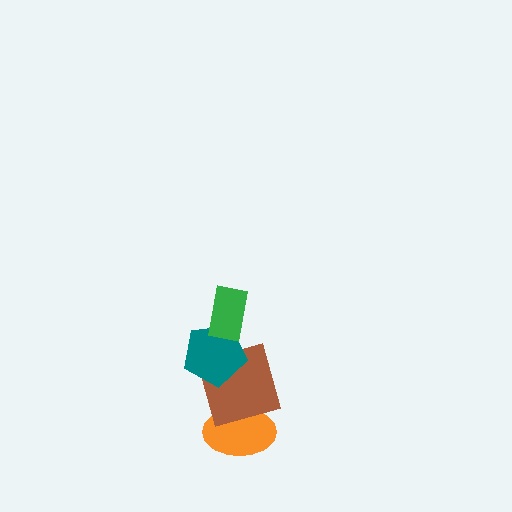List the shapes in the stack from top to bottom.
From top to bottom: the green rectangle, the teal pentagon, the brown square, the orange ellipse.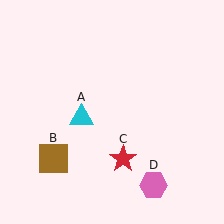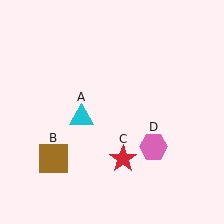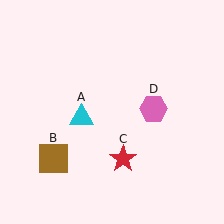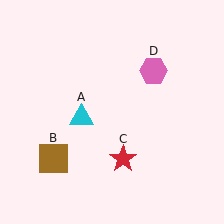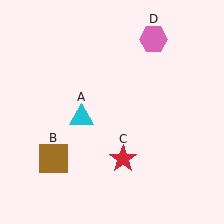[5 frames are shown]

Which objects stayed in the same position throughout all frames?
Cyan triangle (object A) and brown square (object B) and red star (object C) remained stationary.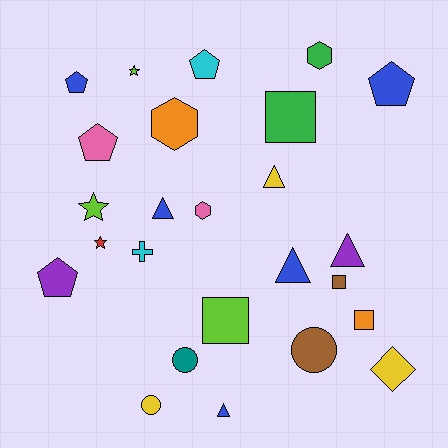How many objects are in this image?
There are 25 objects.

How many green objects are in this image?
There are 2 green objects.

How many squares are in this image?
There are 4 squares.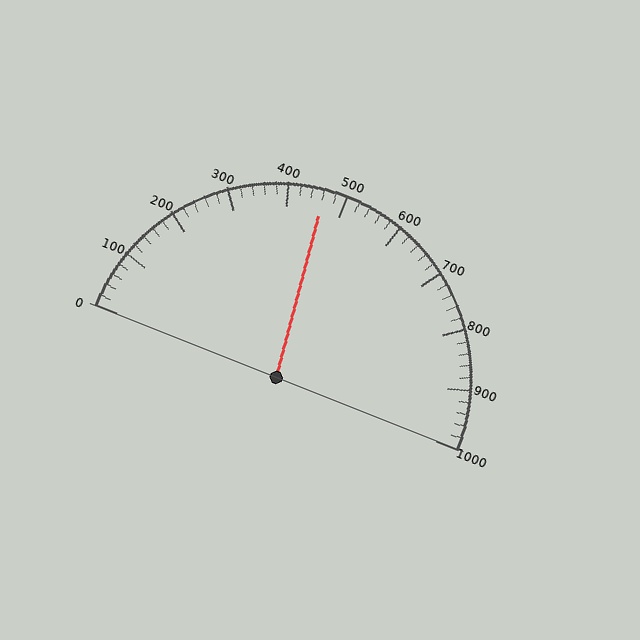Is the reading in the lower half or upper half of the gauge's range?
The reading is in the lower half of the range (0 to 1000).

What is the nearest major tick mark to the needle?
The nearest major tick mark is 500.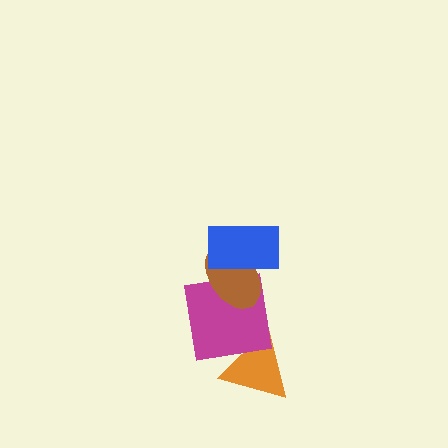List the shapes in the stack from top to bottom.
From top to bottom: the blue rectangle, the brown ellipse, the magenta square, the orange triangle.